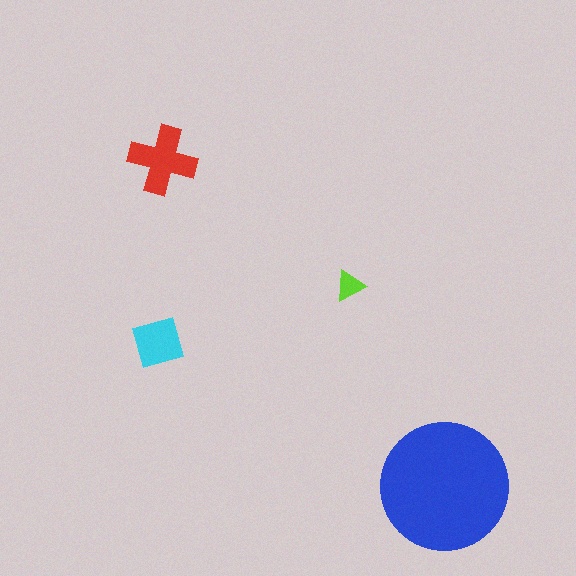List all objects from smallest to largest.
The lime triangle, the cyan square, the red cross, the blue circle.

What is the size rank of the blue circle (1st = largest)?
1st.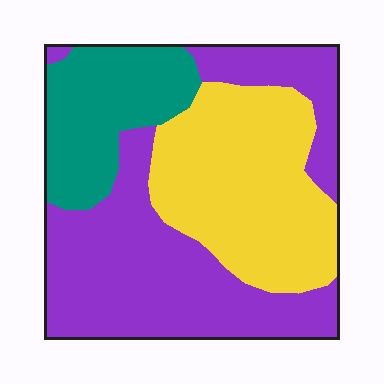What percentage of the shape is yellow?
Yellow covers 34% of the shape.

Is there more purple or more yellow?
Purple.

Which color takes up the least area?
Teal, at roughly 20%.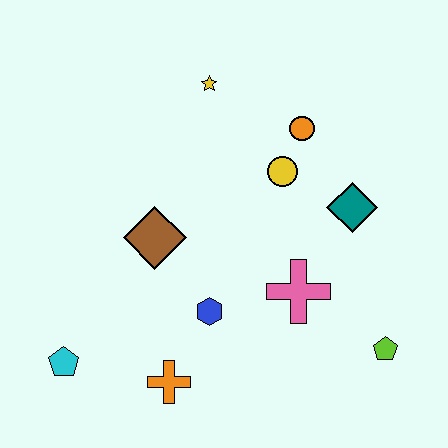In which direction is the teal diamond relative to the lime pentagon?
The teal diamond is above the lime pentagon.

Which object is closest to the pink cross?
The blue hexagon is closest to the pink cross.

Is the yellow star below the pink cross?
No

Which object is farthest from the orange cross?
The yellow star is farthest from the orange cross.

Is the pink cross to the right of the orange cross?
Yes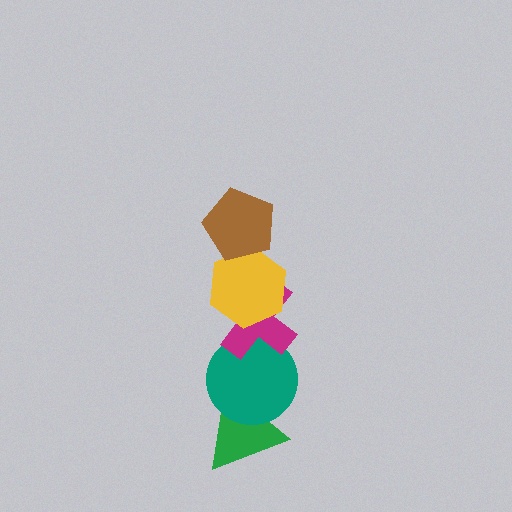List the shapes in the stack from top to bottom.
From top to bottom: the brown pentagon, the yellow hexagon, the magenta cross, the teal circle, the green triangle.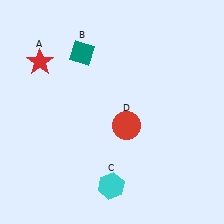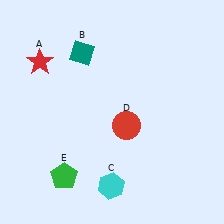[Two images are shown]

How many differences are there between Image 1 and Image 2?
There is 1 difference between the two images.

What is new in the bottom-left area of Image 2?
A green pentagon (E) was added in the bottom-left area of Image 2.